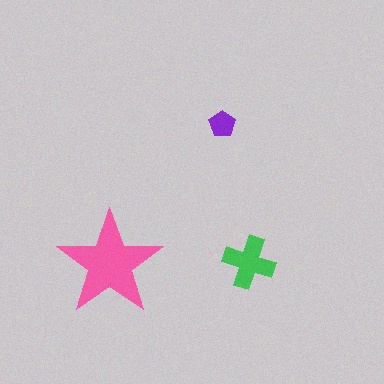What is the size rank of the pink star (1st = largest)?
1st.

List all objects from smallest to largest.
The purple pentagon, the green cross, the pink star.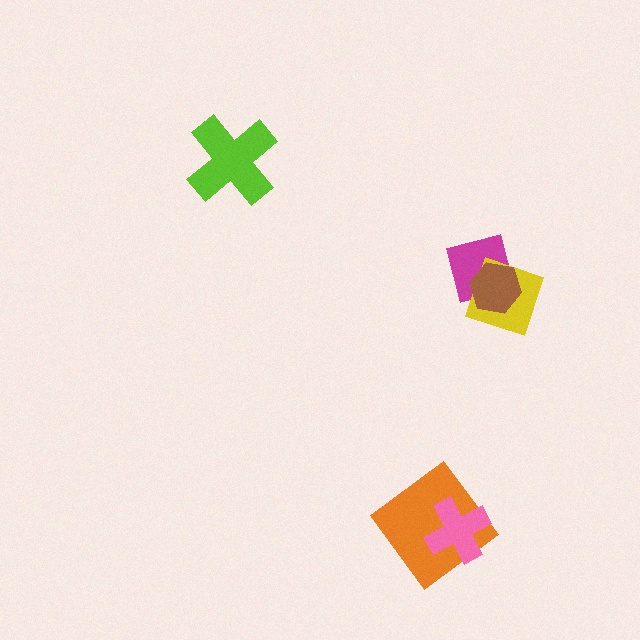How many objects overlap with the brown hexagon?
2 objects overlap with the brown hexagon.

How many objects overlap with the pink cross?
1 object overlaps with the pink cross.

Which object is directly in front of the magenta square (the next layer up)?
The yellow diamond is directly in front of the magenta square.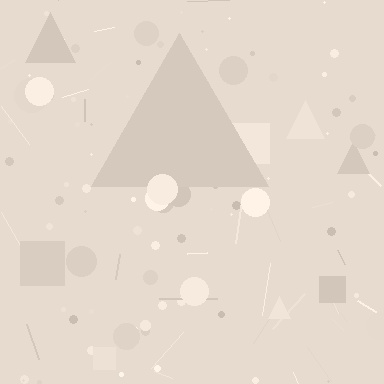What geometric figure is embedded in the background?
A triangle is embedded in the background.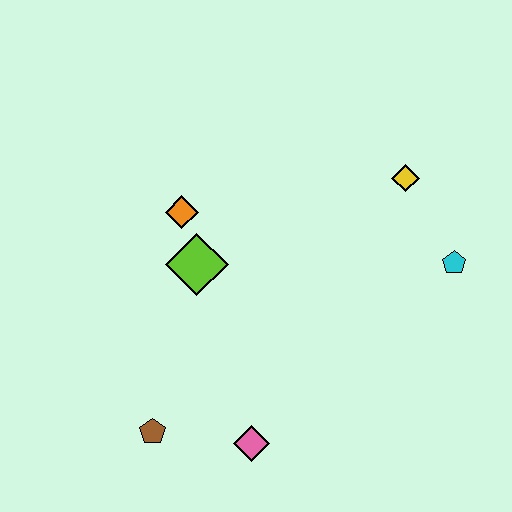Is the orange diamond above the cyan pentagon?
Yes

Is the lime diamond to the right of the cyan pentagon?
No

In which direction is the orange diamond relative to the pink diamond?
The orange diamond is above the pink diamond.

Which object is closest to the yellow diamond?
The cyan pentagon is closest to the yellow diamond.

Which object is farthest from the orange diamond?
The cyan pentagon is farthest from the orange diamond.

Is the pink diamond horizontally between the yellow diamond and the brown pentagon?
Yes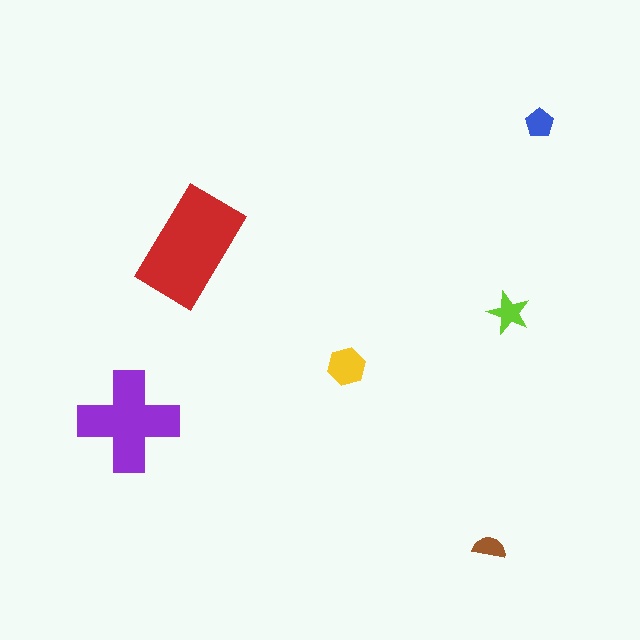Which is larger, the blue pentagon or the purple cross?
The purple cross.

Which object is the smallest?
The brown semicircle.